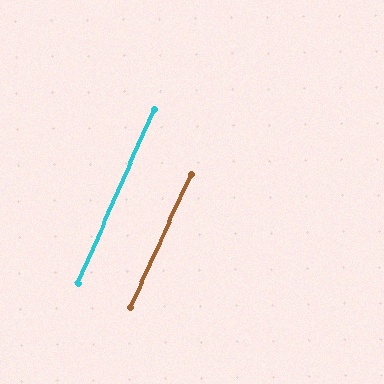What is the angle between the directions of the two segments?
Approximately 1 degree.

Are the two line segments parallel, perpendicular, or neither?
Parallel — their directions differ by only 0.9°.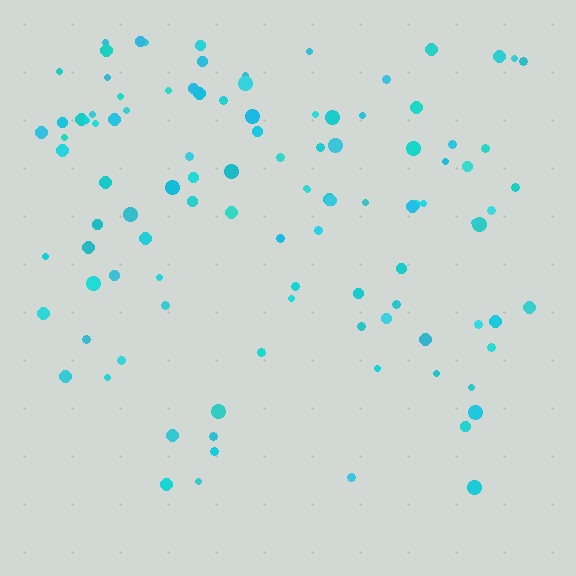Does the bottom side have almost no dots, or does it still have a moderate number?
Still a moderate number, just noticeably fewer than the top.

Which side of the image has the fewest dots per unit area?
The bottom.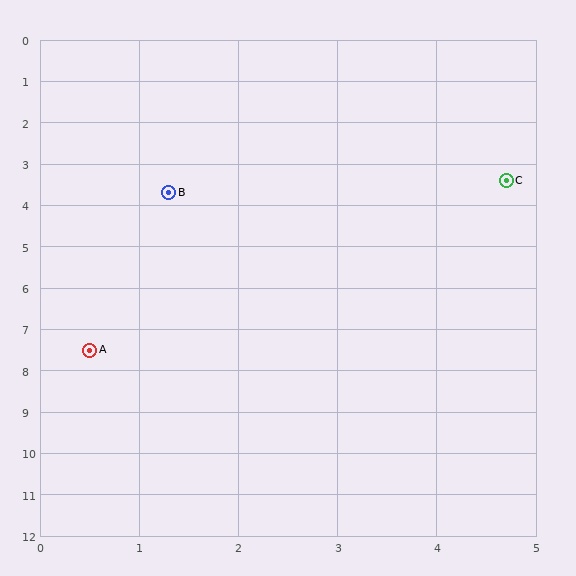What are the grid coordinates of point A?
Point A is at approximately (0.5, 7.5).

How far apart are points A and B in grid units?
Points A and B are about 3.9 grid units apart.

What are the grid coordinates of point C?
Point C is at approximately (4.7, 3.4).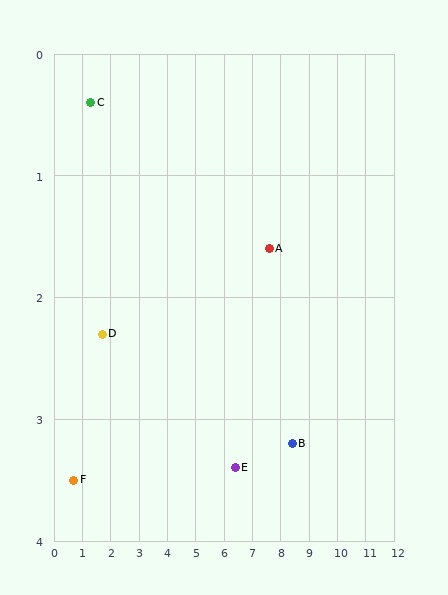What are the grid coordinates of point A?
Point A is at approximately (7.6, 1.6).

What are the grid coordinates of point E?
Point E is at approximately (6.4, 3.4).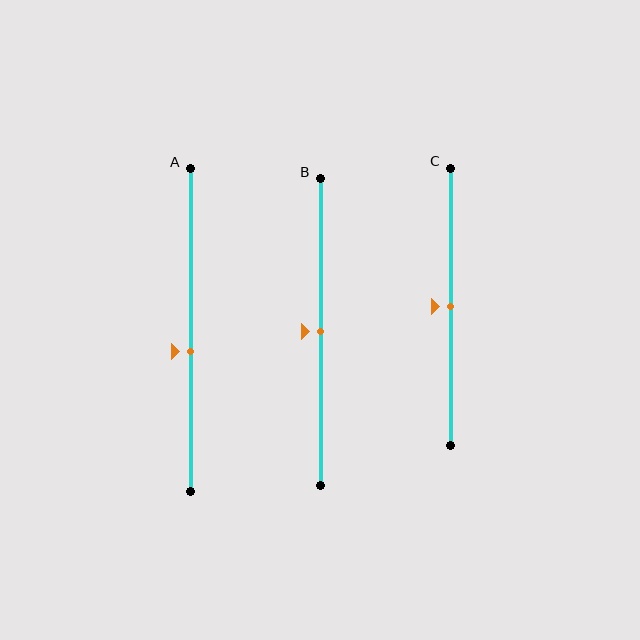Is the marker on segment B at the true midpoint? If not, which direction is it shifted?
Yes, the marker on segment B is at the true midpoint.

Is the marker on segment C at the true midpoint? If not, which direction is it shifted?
Yes, the marker on segment C is at the true midpoint.